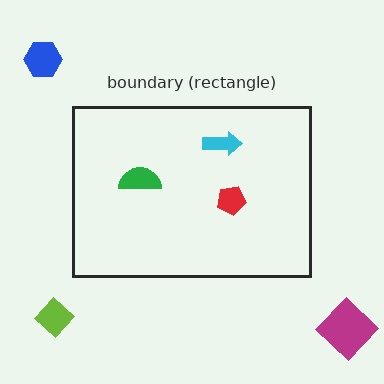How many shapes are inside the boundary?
3 inside, 3 outside.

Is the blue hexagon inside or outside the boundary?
Outside.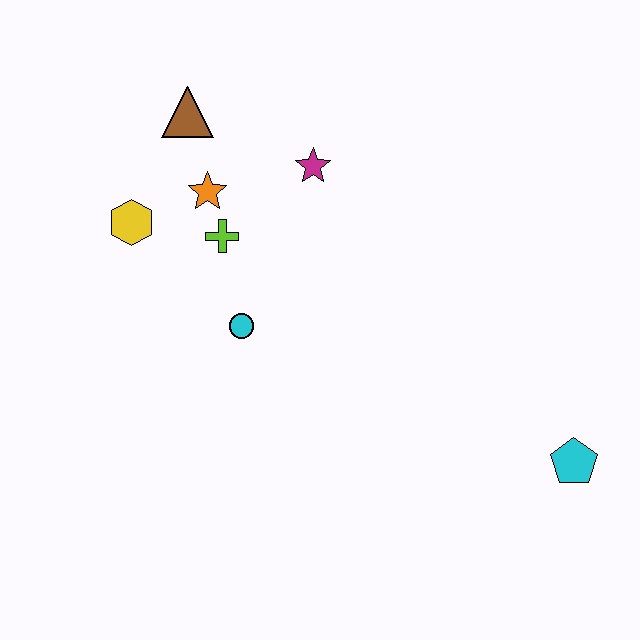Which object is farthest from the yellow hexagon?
The cyan pentagon is farthest from the yellow hexagon.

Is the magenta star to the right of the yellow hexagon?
Yes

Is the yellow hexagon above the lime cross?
Yes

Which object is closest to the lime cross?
The orange star is closest to the lime cross.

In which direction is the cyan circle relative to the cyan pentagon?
The cyan circle is to the left of the cyan pentagon.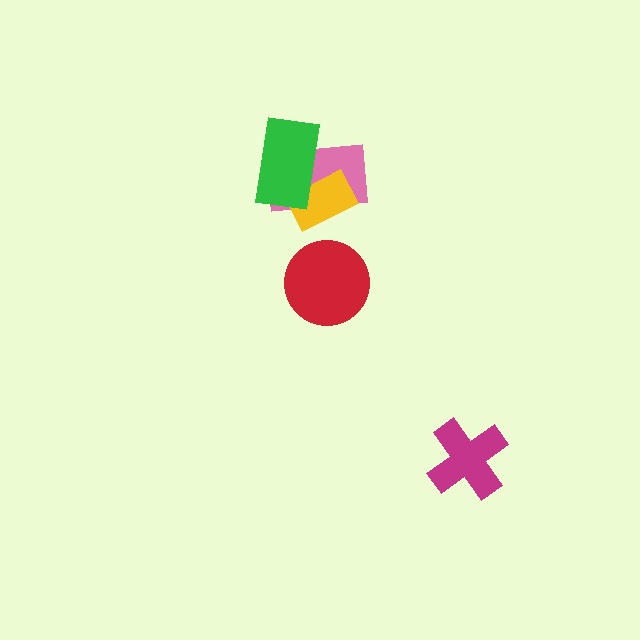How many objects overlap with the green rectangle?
2 objects overlap with the green rectangle.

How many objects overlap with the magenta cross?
0 objects overlap with the magenta cross.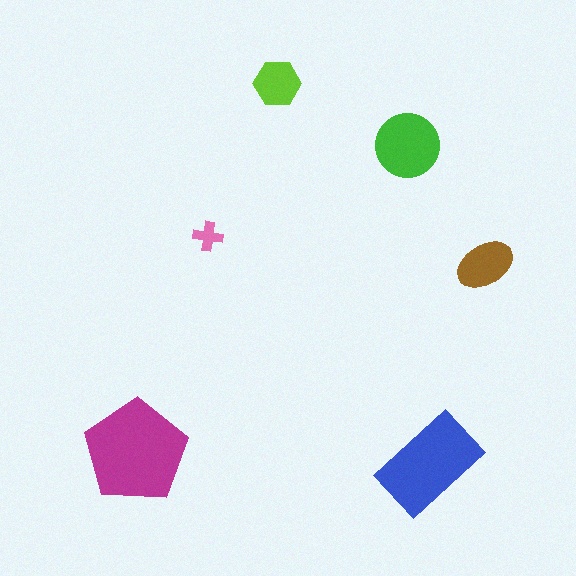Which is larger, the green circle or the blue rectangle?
The blue rectangle.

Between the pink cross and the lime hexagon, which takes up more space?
The lime hexagon.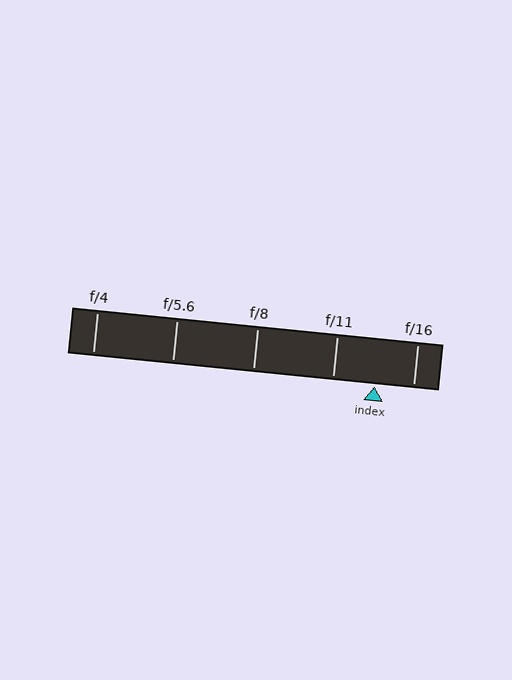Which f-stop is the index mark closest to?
The index mark is closest to f/16.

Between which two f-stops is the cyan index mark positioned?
The index mark is between f/11 and f/16.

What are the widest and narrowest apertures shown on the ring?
The widest aperture shown is f/4 and the narrowest is f/16.